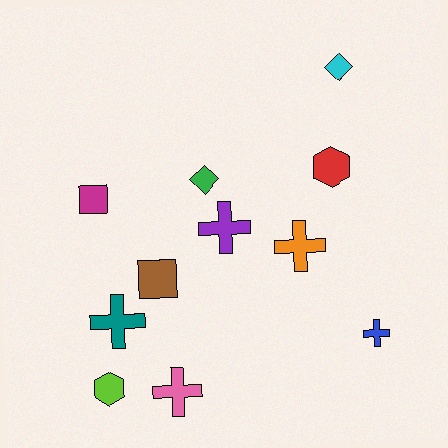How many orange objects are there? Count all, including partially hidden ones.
There is 1 orange object.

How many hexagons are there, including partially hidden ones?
There are 2 hexagons.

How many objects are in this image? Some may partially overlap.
There are 11 objects.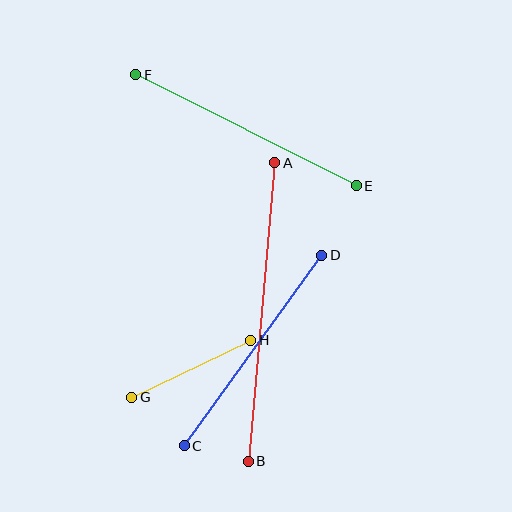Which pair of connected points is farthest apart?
Points A and B are farthest apart.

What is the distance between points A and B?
The distance is approximately 299 pixels.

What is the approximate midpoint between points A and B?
The midpoint is at approximately (262, 312) pixels.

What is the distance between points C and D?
The distance is approximately 235 pixels.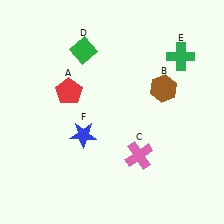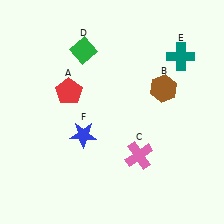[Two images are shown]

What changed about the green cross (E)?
In Image 1, E is green. In Image 2, it changed to teal.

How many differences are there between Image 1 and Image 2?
There is 1 difference between the two images.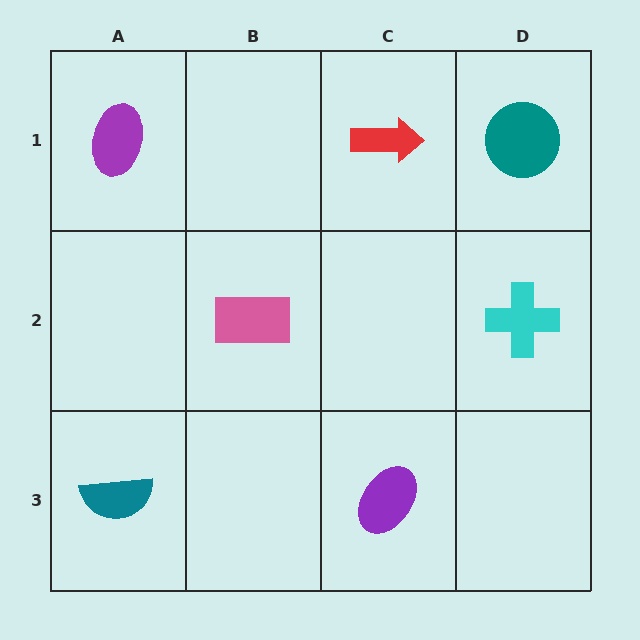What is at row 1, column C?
A red arrow.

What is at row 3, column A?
A teal semicircle.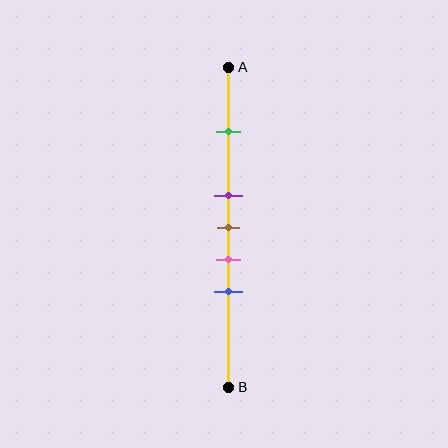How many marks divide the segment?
There are 5 marks dividing the segment.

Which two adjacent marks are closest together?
The purple and brown marks are the closest adjacent pair.